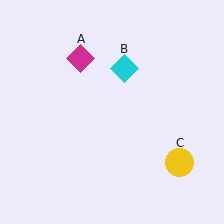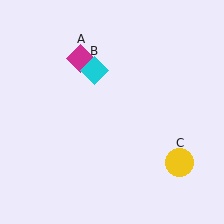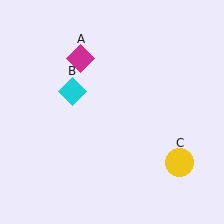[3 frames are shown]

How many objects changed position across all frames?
1 object changed position: cyan diamond (object B).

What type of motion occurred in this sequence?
The cyan diamond (object B) rotated counterclockwise around the center of the scene.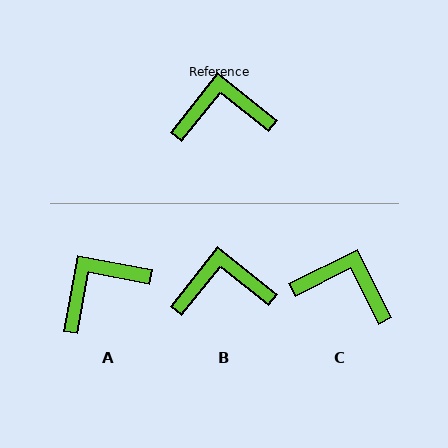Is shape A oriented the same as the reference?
No, it is off by about 28 degrees.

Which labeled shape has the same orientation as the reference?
B.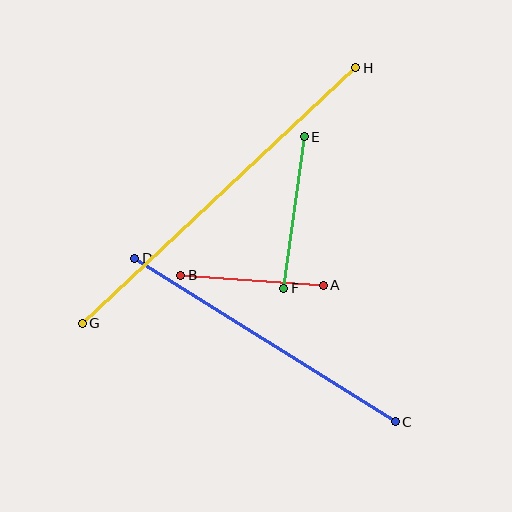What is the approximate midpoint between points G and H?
The midpoint is at approximately (219, 196) pixels.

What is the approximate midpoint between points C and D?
The midpoint is at approximately (265, 340) pixels.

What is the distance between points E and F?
The distance is approximately 153 pixels.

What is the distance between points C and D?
The distance is approximately 307 pixels.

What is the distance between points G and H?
The distance is approximately 375 pixels.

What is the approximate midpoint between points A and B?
The midpoint is at approximately (252, 280) pixels.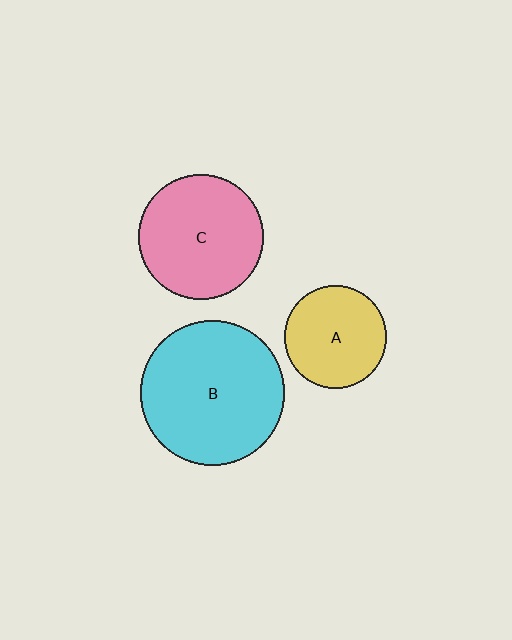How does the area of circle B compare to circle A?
Approximately 2.0 times.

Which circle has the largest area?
Circle B (cyan).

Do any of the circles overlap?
No, none of the circles overlap.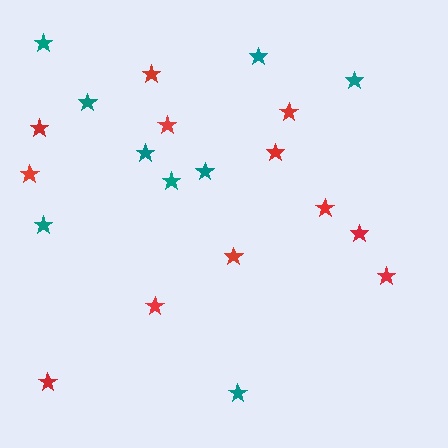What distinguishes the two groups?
There are 2 groups: one group of teal stars (9) and one group of red stars (12).